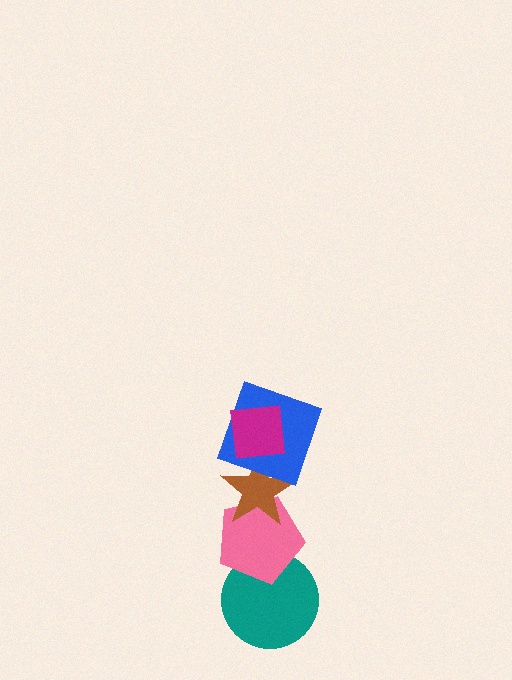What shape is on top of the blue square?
The magenta square is on top of the blue square.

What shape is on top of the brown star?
The blue square is on top of the brown star.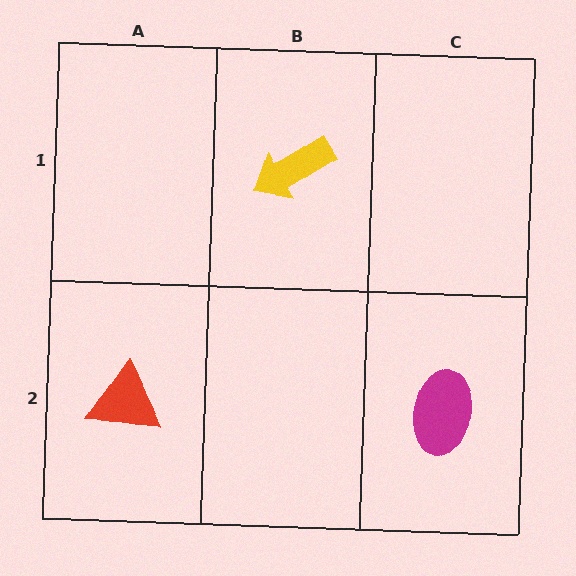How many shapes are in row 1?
1 shape.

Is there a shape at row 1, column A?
No, that cell is empty.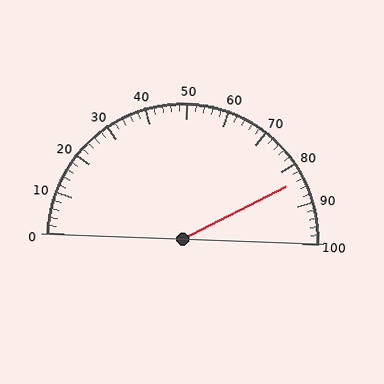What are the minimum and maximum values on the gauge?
The gauge ranges from 0 to 100.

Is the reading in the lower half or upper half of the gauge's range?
The reading is in the upper half of the range (0 to 100).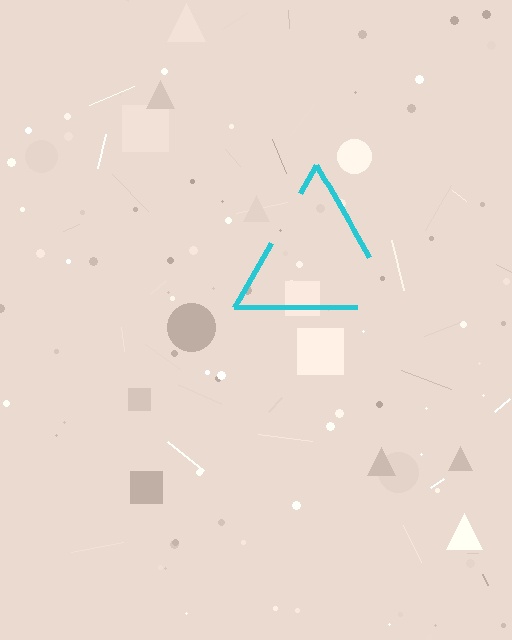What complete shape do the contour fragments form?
The contour fragments form a triangle.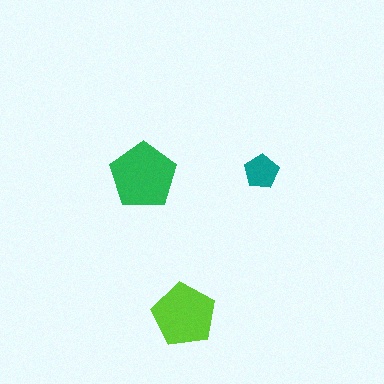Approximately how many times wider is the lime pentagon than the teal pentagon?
About 2 times wider.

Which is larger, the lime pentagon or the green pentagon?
The green one.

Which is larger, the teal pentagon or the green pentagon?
The green one.